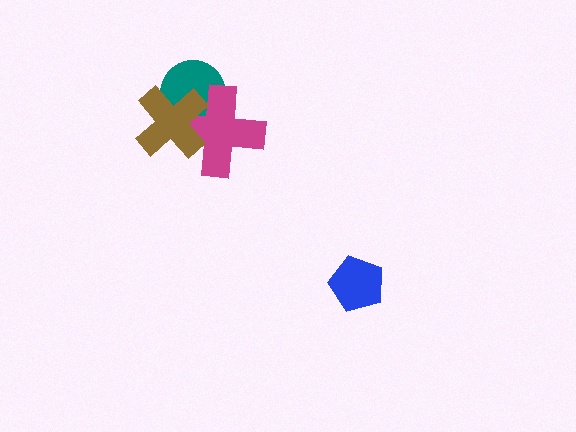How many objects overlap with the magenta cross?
2 objects overlap with the magenta cross.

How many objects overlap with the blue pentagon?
0 objects overlap with the blue pentagon.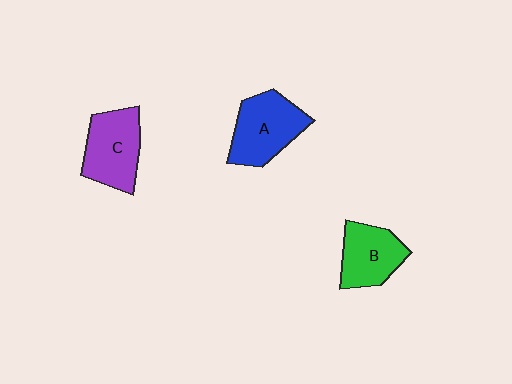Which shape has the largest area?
Shape A (blue).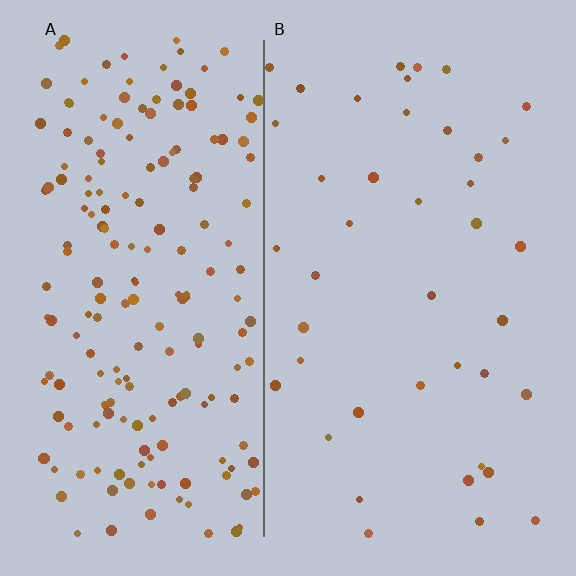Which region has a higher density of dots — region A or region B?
A (the left).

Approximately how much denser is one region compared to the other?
Approximately 4.7× — region A over region B.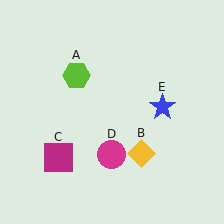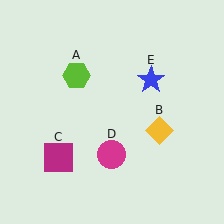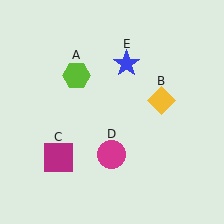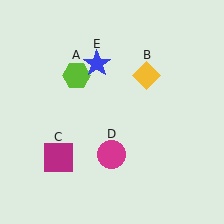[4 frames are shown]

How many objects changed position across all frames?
2 objects changed position: yellow diamond (object B), blue star (object E).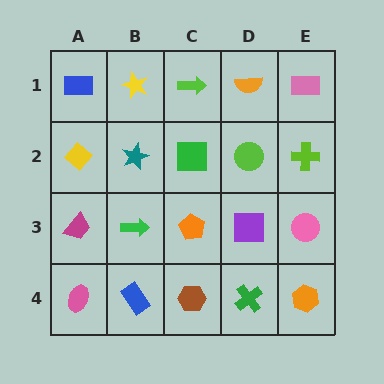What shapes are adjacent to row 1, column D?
A lime circle (row 2, column D), a lime arrow (row 1, column C), a pink rectangle (row 1, column E).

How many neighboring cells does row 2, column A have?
3.